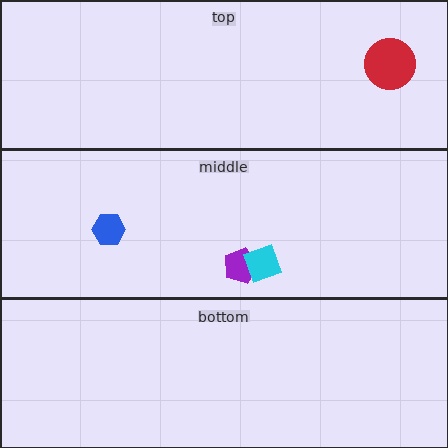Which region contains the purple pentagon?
The middle region.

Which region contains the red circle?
The top region.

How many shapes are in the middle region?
3.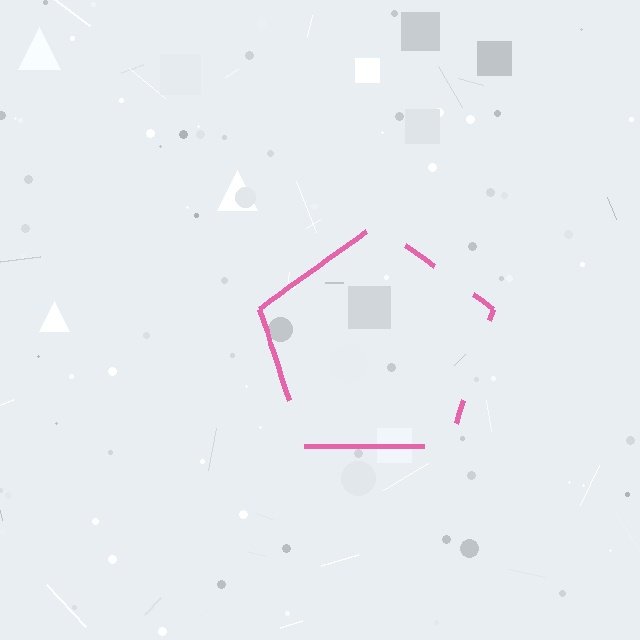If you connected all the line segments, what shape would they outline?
They would outline a pentagon.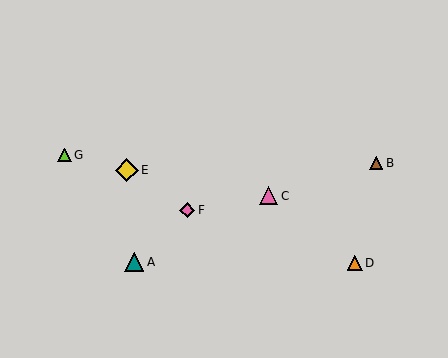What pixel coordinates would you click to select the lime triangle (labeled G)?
Click at (64, 155) to select the lime triangle G.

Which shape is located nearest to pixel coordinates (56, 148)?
The lime triangle (labeled G) at (64, 155) is nearest to that location.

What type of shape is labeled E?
Shape E is a yellow diamond.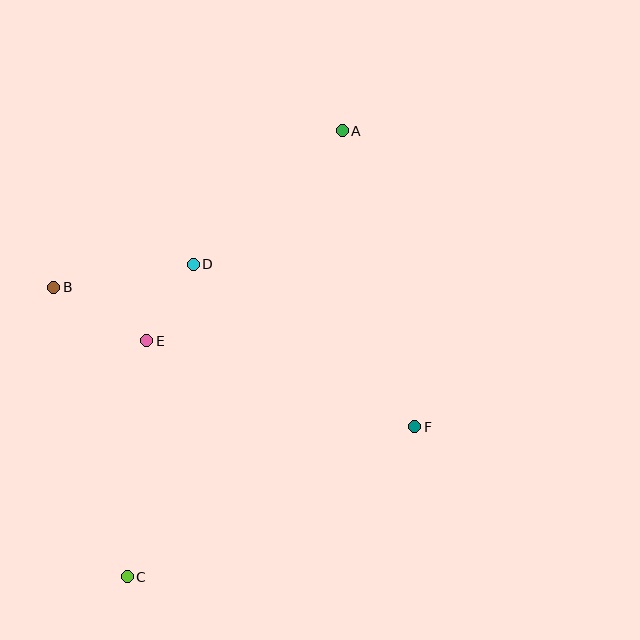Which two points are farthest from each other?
Points A and C are farthest from each other.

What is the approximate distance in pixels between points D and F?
The distance between D and F is approximately 275 pixels.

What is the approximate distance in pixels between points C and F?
The distance between C and F is approximately 324 pixels.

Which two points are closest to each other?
Points D and E are closest to each other.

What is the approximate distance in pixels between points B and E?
The distance between B and E is approximately 107 pixels.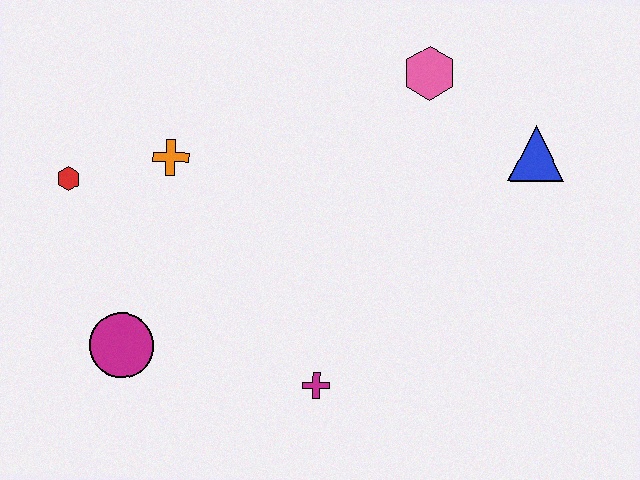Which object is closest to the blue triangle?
The pink hexagon is closest to the blue triangle.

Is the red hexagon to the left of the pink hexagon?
Yes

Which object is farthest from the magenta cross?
The pink hexagon is farthest from the magenta cross.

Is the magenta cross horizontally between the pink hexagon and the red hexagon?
Yes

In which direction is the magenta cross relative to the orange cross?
The magenta cross is below the orange cross.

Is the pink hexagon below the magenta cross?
No